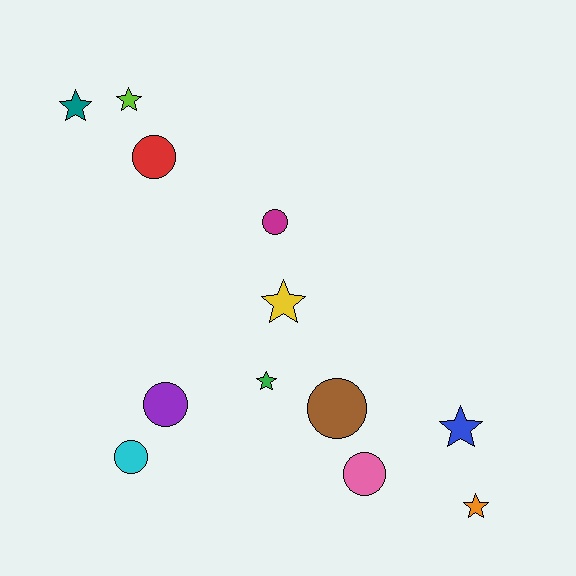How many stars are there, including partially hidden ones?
There are 6 stars.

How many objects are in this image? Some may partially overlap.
There are 12 objects.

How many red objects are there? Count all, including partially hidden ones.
There is 1 red object.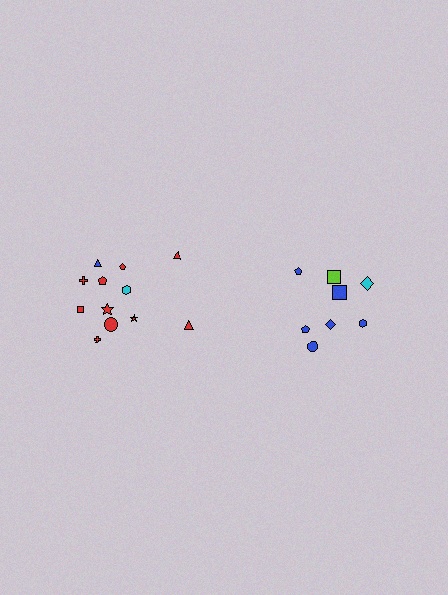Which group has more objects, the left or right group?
The left group.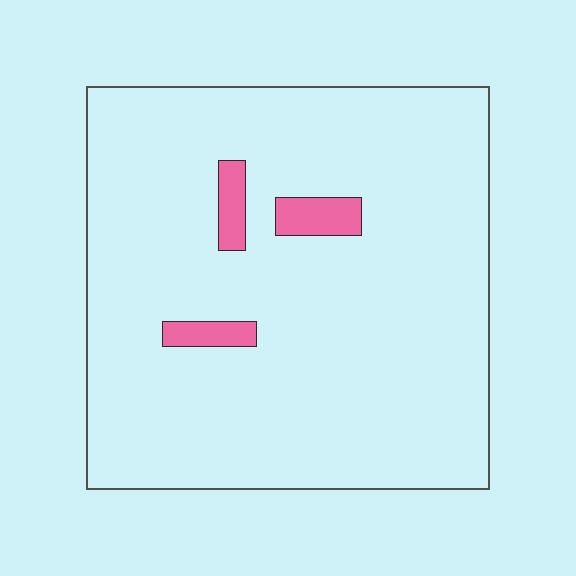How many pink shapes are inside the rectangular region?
3.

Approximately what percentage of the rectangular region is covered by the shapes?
Approximately 5%.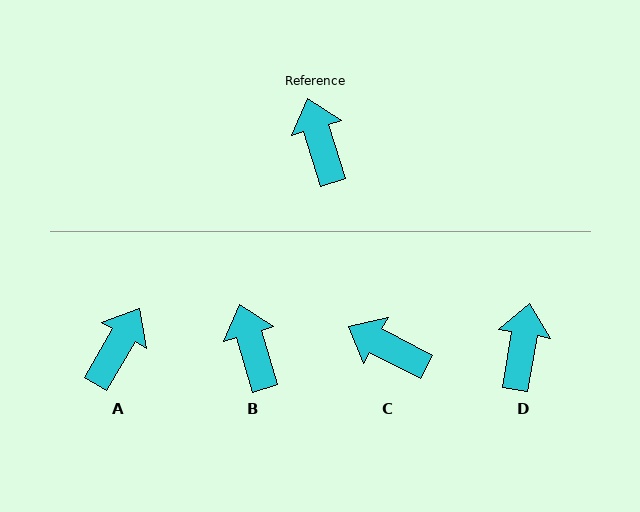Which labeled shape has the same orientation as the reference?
B.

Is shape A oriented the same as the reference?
No, it is off by about 48 degrees.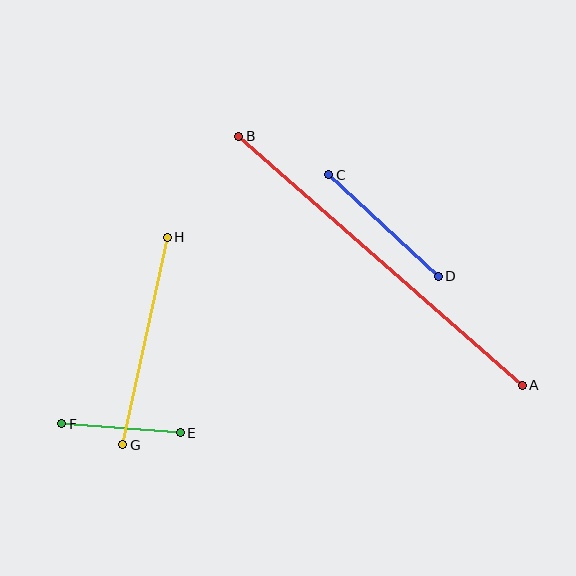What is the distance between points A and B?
The distance is approximately 377 pixels.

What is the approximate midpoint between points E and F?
The midpoint is at approximately (121, 428) pixels.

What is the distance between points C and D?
The distance is approximately 149 pixels.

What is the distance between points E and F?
The distance is approximately 119 pixels.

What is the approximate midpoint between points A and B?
The midpoint is at approximately (380, 261) pixels.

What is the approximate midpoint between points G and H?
The midpoint is at approximately (145, 341) pixels.